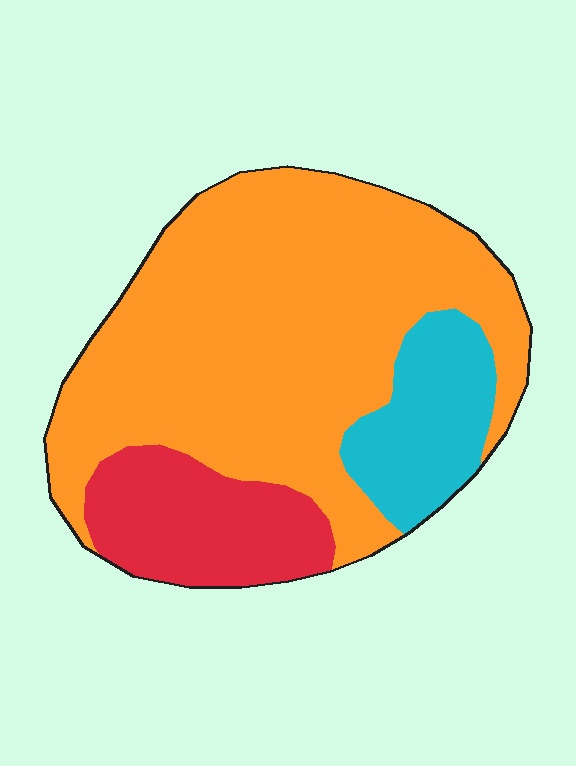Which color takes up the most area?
Orange, at roughly 70%.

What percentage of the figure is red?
Red covers around 20% of the figure.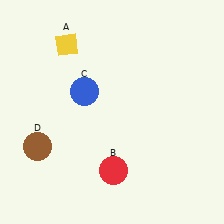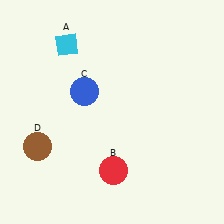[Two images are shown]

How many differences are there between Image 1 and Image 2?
There is 1 difference between the two images.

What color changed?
The diamond (A) changed from yellow in Image 1 to cyan in Image 2.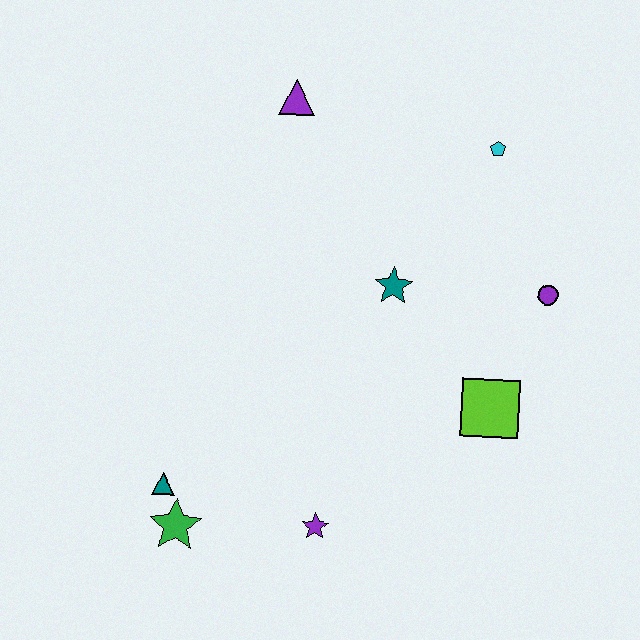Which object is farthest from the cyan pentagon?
The green star is farthest from the cyan pentagon.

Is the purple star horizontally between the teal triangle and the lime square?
Yes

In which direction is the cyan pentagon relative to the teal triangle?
The cyan pentagon is above the teal triangle.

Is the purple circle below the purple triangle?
Yes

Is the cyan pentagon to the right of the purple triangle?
Yes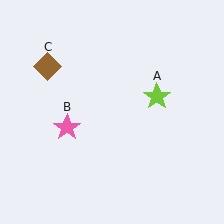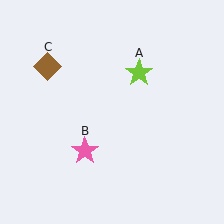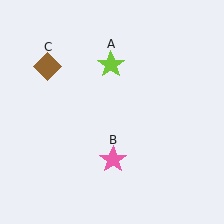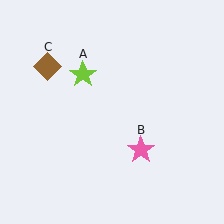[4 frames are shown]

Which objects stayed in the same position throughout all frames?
Brown diamond (object C) remained stationary.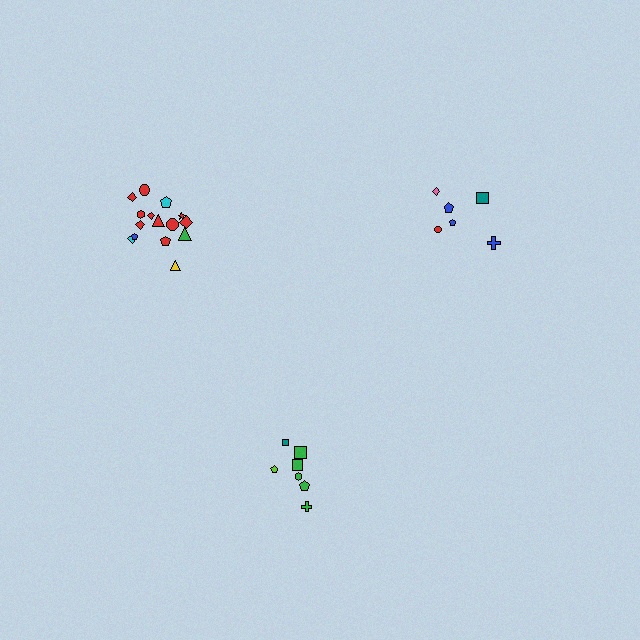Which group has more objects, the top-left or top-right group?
The top-left group.